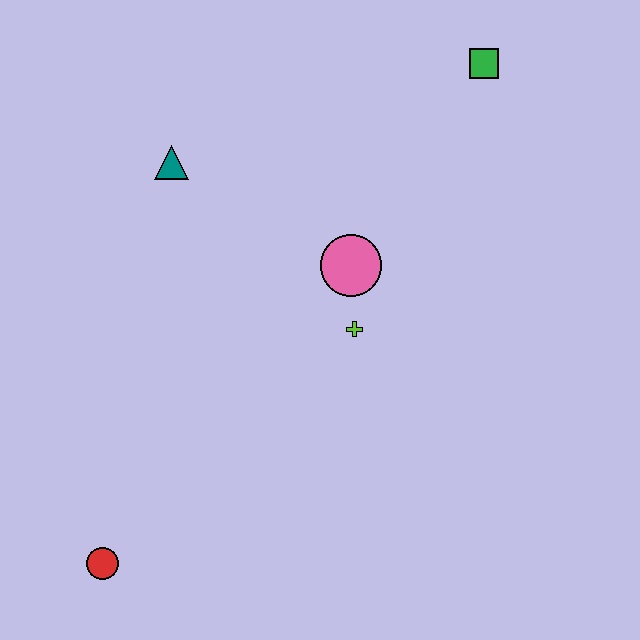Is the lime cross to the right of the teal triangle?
Yes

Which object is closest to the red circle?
The lime cross is closest to the red circle.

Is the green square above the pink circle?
Yes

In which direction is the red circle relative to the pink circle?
The red circle is below the pink circle.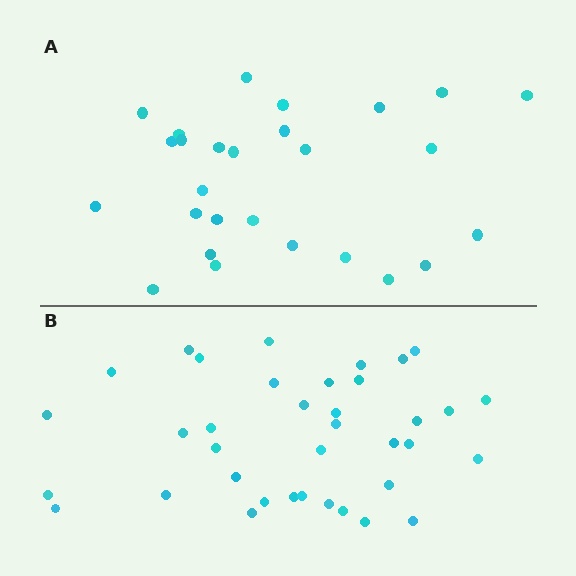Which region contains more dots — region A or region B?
Region B (the bottom region) has more dots.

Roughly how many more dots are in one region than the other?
Region B has roughly 10 or so more dots than region A.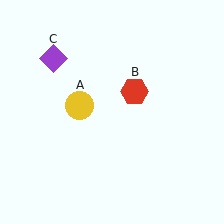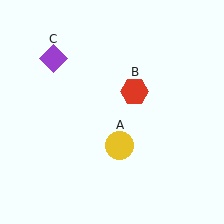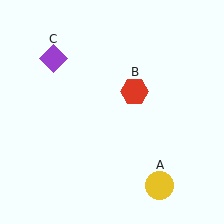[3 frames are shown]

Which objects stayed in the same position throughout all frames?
Red hexagon (object B) and purple diamond (object C) remained stationary.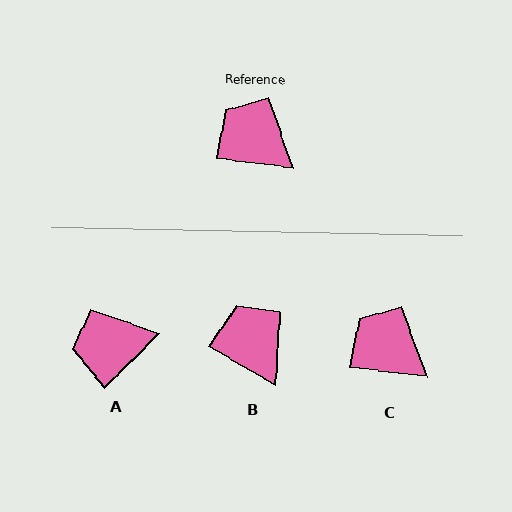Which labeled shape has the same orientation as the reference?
C.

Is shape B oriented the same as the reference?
No, it is off by about 23 degrees.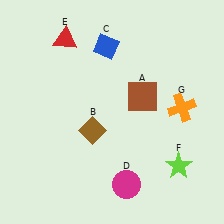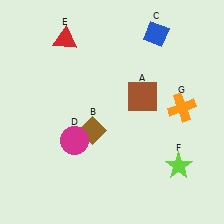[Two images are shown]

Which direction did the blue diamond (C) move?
The blue diamond (C) moved right.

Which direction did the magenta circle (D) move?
The magenta circle (D) moved left.